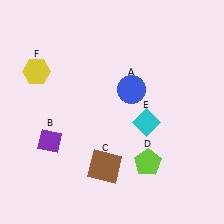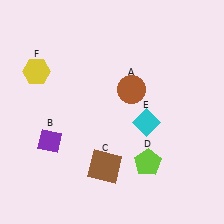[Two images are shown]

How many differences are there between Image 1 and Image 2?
There is 1 difference between the two images.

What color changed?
The circle (A) changed from blue in Image 1 to brown in Image 2.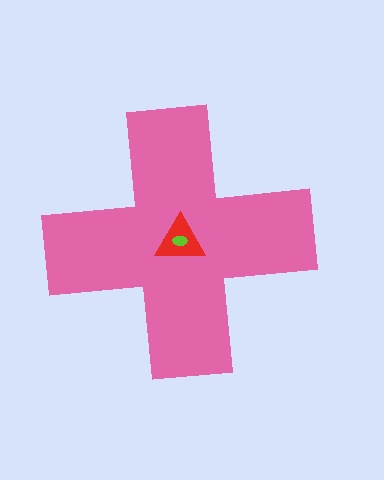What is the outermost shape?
The pink cross.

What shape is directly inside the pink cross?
The red triangle.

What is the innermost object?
The lime ellipse.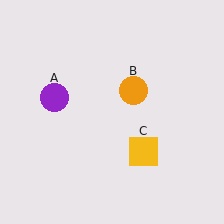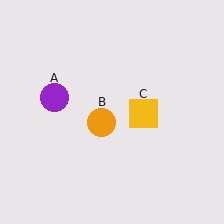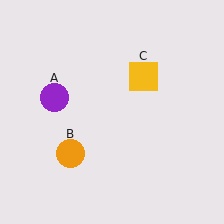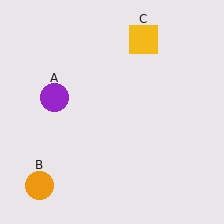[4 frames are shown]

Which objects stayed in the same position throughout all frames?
Purple circle (object A) remained stationary.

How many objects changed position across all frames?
2 objects changed position: orange circle (object B), yellow square (object C).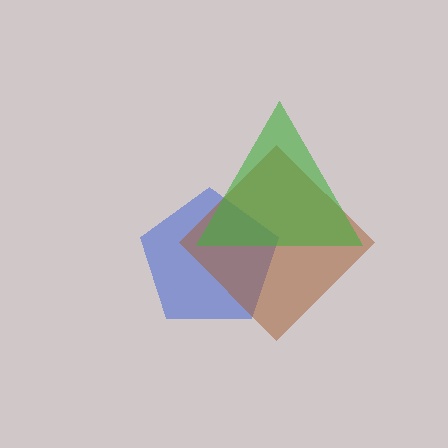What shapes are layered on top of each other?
The layered shapes are: a blue pentagon, a brown diamond, a green triangle.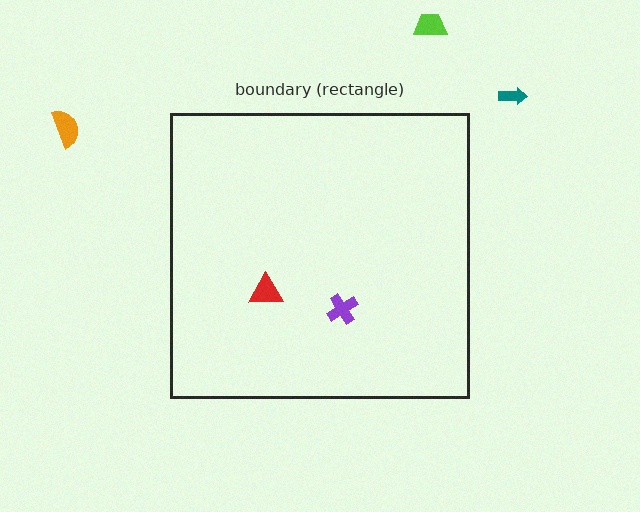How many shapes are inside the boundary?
2 inside, 3 outside.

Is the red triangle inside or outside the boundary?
Inside.